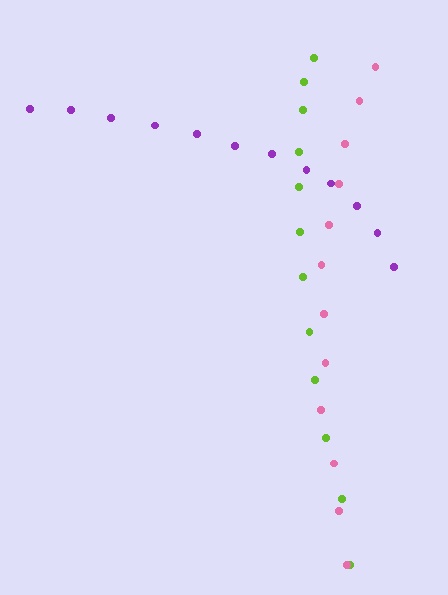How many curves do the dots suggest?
There are 3 distinct paths.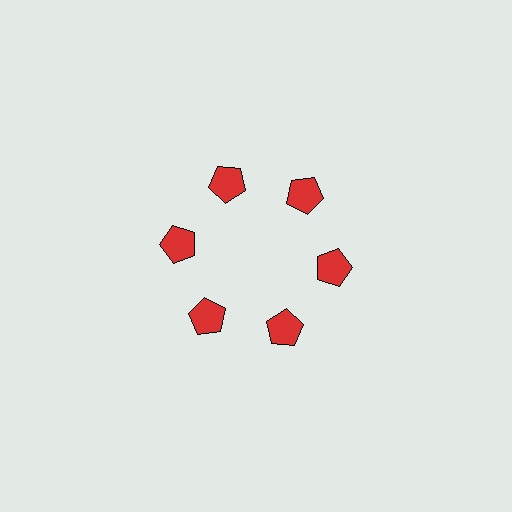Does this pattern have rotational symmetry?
Yes, this pattern has 6-fold rotational symmetry. It looks the same after rotating 60 degrees around the center.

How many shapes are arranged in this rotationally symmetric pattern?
There are 6 shapes, arranged in 6 groups of 1.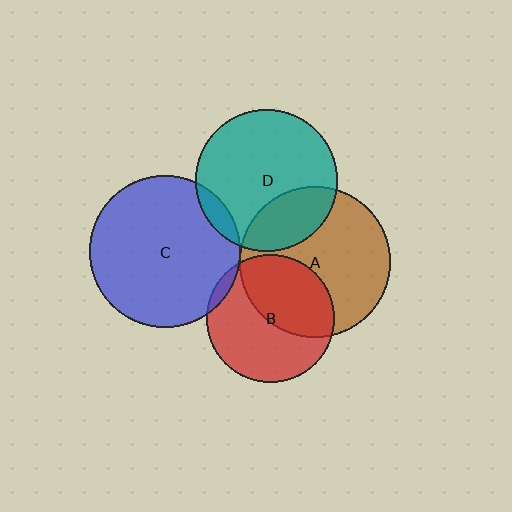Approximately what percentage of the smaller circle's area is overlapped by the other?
Approximately 25%.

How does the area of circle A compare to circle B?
Approximately 1.4 times.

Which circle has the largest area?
Circle C (blue).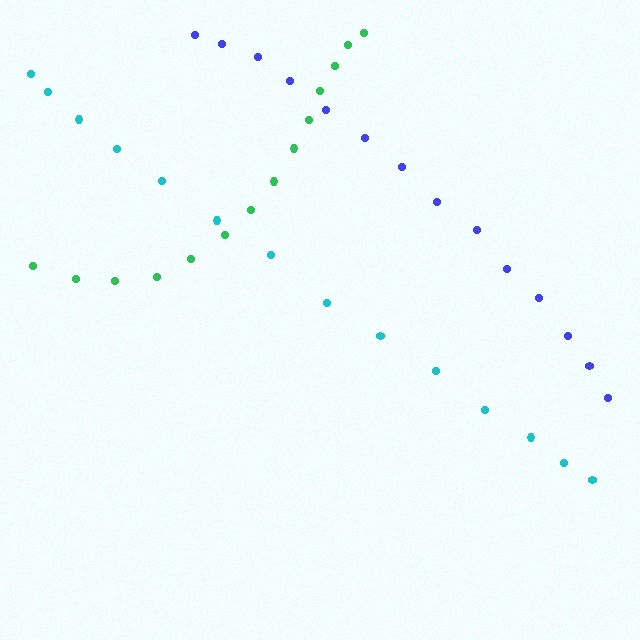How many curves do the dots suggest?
There are 3 distinct paths.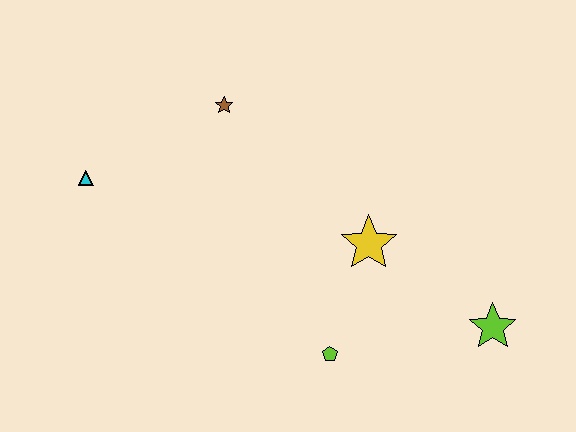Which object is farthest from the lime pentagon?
The cyan triangle is farthest from the lime pentagon.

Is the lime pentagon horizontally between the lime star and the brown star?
Yes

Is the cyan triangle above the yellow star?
Yes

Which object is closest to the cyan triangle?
The brown star is closest to the cyan triangle.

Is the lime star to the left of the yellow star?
No